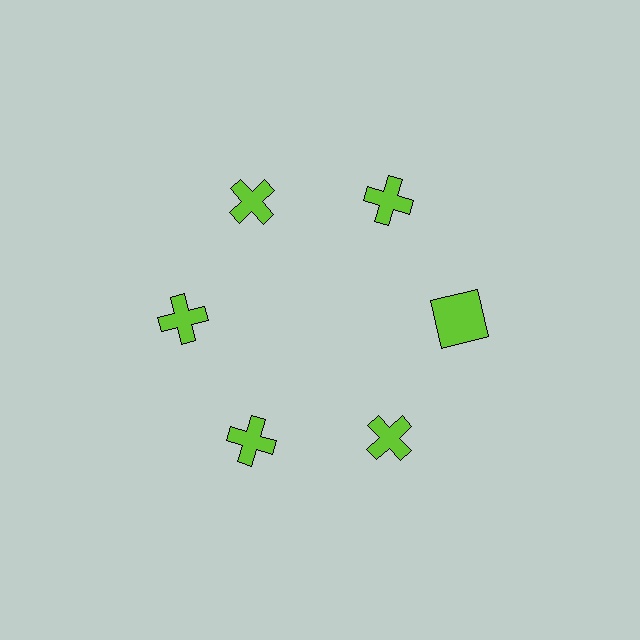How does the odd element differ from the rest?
It has a different shape: square instead of cross.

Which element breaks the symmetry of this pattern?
The lime square at roughly the 3 o'clock position breaks the symmetry. All other shapes are lime crosses.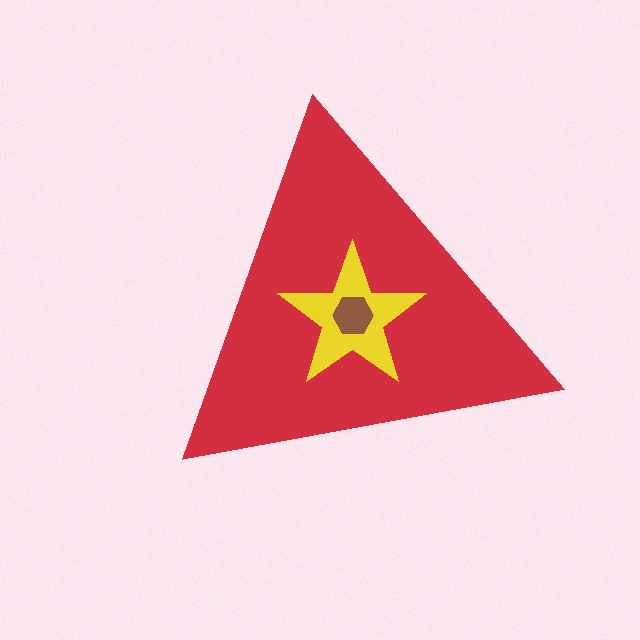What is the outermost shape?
The red triangle.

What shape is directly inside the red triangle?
The yellow star.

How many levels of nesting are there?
3.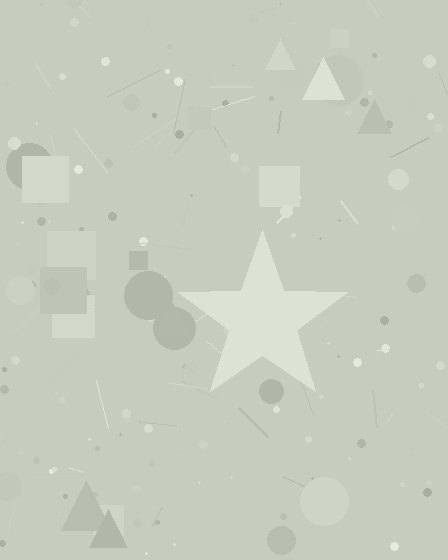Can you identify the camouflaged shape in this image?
The camouflaged shape is a star.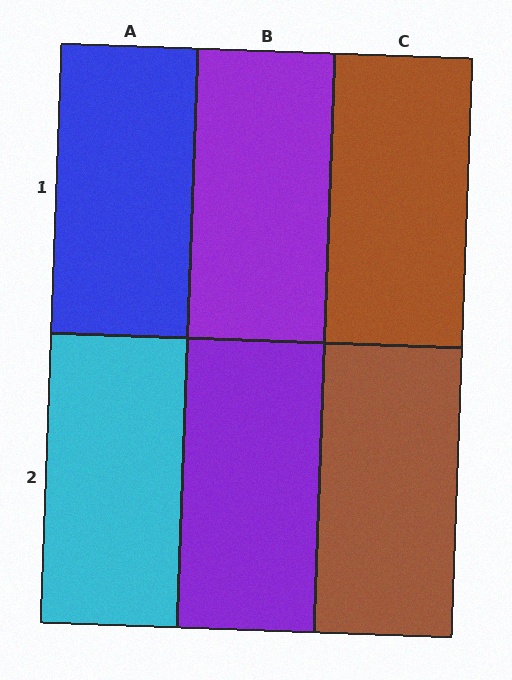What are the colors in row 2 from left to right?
Cyan, purple, brown.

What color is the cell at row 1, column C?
Brown.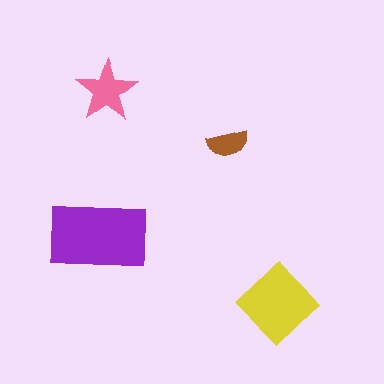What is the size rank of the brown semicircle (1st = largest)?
4th.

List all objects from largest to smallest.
The purple rectangle, the yellow diamond, the pink star, the brown semicircle.